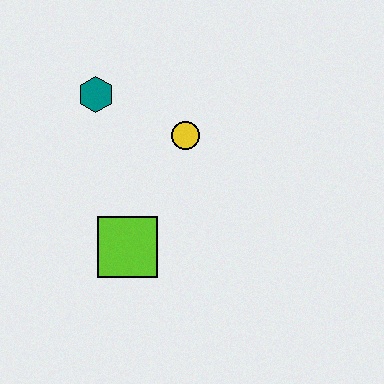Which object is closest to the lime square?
The yellow circle is closest to the lime square.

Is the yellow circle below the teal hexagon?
Yes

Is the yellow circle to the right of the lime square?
Yes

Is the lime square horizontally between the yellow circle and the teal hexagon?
Yes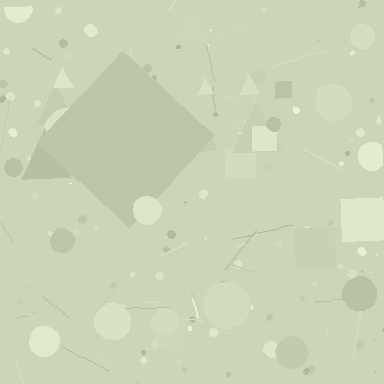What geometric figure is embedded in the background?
A diamond is embedded in the background.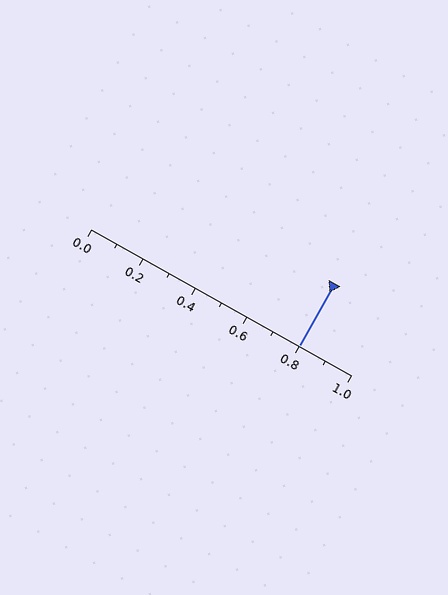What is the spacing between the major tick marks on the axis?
The major ticks are spaced 0.2 apart.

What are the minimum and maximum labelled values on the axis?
The axis runs from 0.0 to 1.0.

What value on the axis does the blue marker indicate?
The marker indicates approximately 0.8.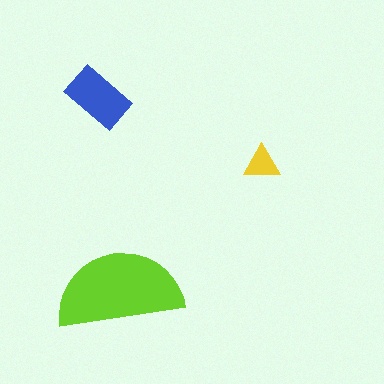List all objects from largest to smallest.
The lime semicircle, the blue rectangle, the yellow triangle.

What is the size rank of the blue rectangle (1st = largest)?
2nd.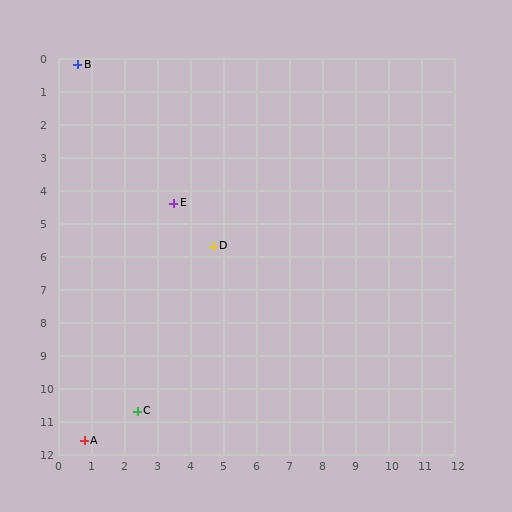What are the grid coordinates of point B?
Point B is at approximately (0.6, 0.2).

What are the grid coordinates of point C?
Point C is at approximately (2.4, 10.7).